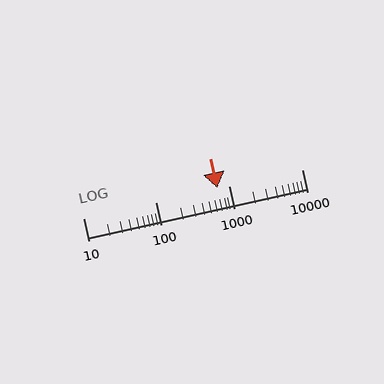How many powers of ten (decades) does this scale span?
The scale spans 3 decades, from 10 to 10000.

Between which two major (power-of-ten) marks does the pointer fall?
The pointer is between 100 and 1000.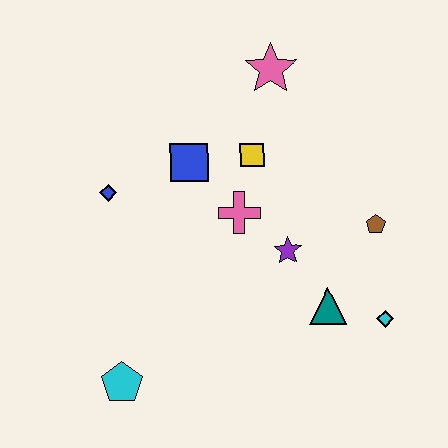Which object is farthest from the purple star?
The cyan pentagon is farthest from the purple star.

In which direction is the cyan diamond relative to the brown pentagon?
The cyan diamond is below the brown pentagon.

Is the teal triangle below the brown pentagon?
Yes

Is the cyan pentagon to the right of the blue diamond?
Yes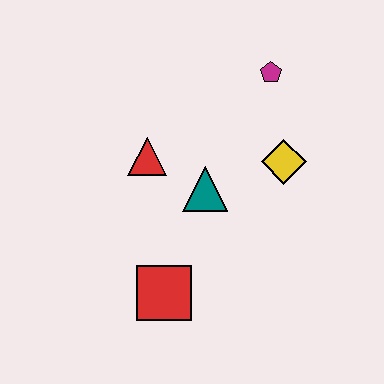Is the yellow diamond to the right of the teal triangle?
Yes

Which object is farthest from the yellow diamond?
The red square is farthest from the yellow diamond.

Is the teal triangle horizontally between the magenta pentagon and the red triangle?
Yes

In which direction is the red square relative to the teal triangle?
The red square is below the teal triangle.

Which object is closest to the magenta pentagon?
The yellow diamond is closest to the magenta pentagon.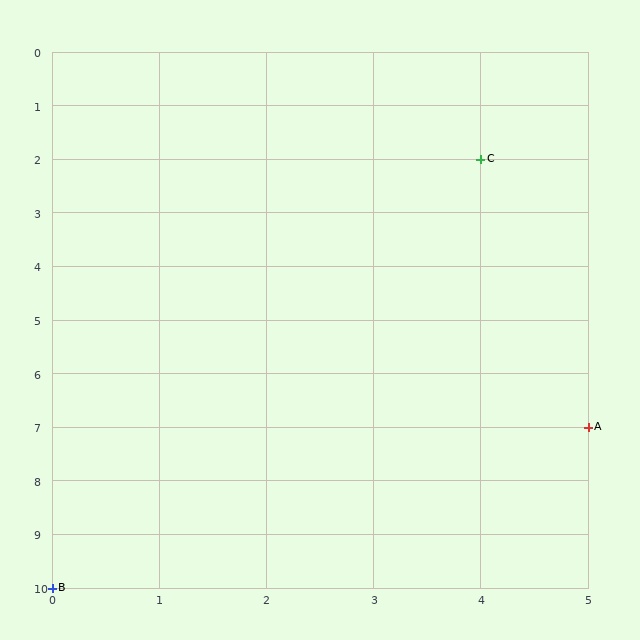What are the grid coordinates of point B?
Point B is at grid coordinates (0, 10).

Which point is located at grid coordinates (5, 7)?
Point A is at (5, 7).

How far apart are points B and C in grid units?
Points B and C are 4 columns and 8 rows apart (about 8.9 grid units diagonally).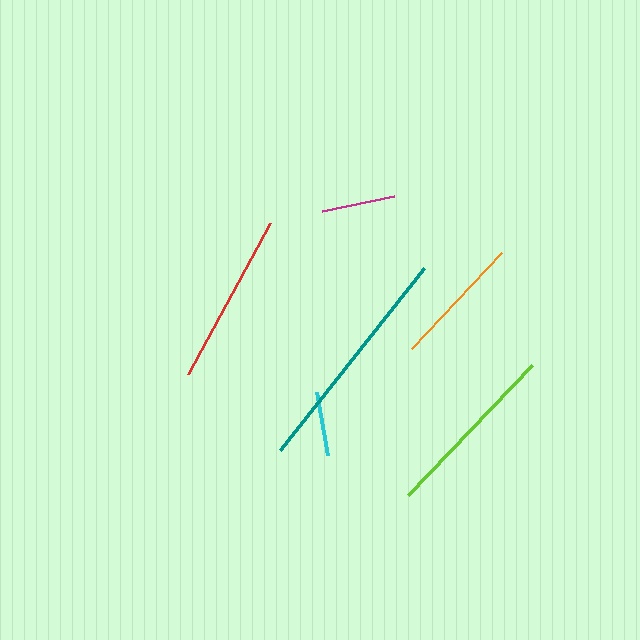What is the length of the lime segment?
The lime segment is approximately 180 pixels long.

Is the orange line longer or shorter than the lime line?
The lime line is longer than the orange line.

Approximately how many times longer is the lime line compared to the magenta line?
The lime line is approximately 2.5 times the length of the magenta line.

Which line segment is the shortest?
The cyan line is the shortest at approximately 64 pixels.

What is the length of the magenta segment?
The magenta segment is approximately 73 pixels long.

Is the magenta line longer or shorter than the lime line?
The lime line is longer than the magenta line.